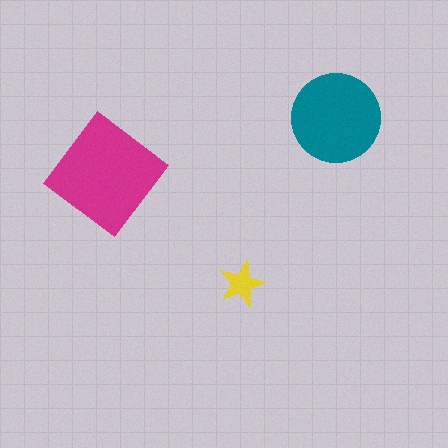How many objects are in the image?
There are 3 objects in the image.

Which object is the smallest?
The yellow star.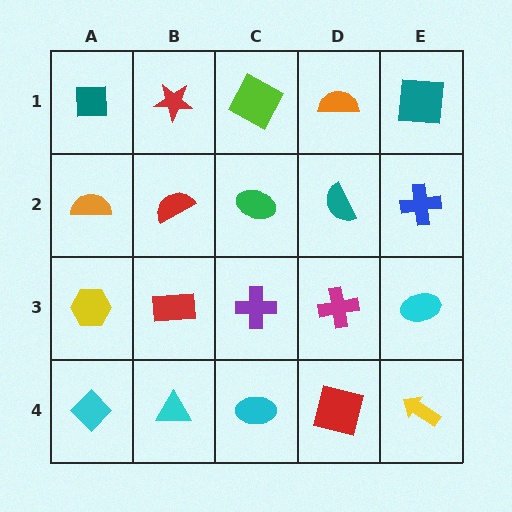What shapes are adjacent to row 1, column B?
A red semicircle (row 2, column B), a teal square (row 1, column A), a lime square (row 1, column C).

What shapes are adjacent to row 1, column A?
An orange semicircle (row 2, column A), a red star (row 1, column B).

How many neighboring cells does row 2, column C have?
4.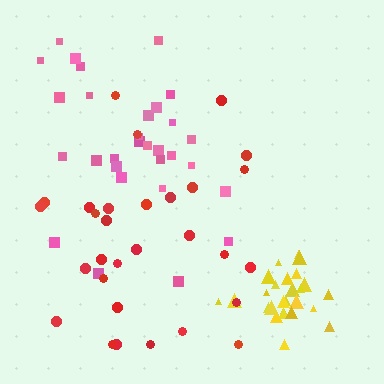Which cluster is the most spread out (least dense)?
Red.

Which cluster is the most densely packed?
Yellow.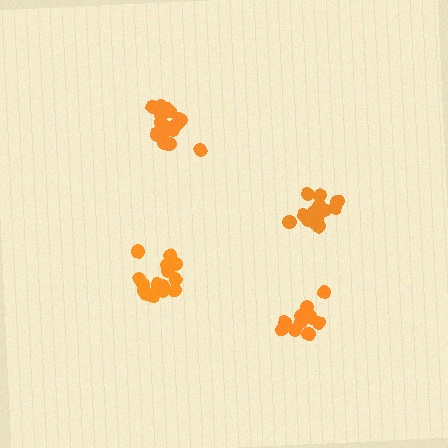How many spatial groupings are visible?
There are 4 spatial groupings.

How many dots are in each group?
Group 1: 17 dots, Group 2: 13 dots, Group 3: 11 dots, Group 4: 17 dots (58 total).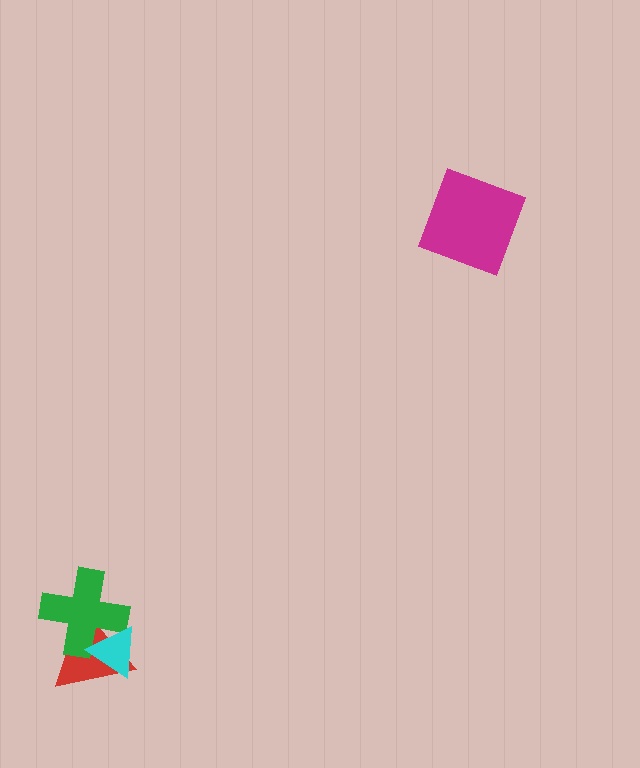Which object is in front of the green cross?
The cyan triangle is in front of the green cross.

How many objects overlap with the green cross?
2 objects overlap with the green cross.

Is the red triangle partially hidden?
Yes, it is partially covered by another shape.